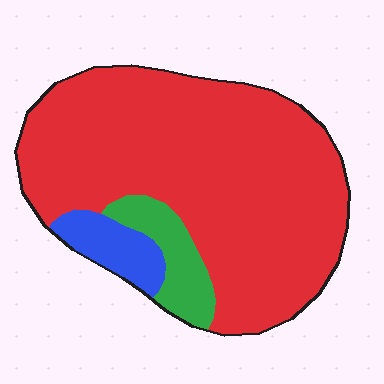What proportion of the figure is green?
Green covers around 10% of the figure.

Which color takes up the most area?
Red, at roughly 80%.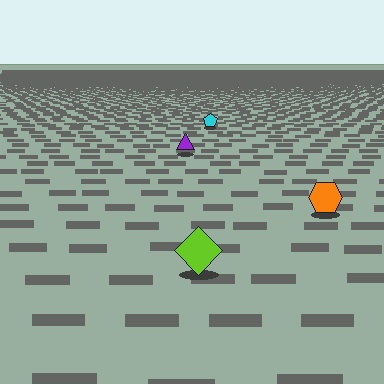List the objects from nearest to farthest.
From nearest to farthest: the lime diamond, the orange hexagon, the purple triangle, the cyan pentagon.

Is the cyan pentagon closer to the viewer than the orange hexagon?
No. The orange hexagon is closer — you can tell from the texture gradient: the ground texture is coarser near it.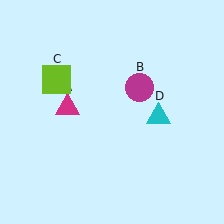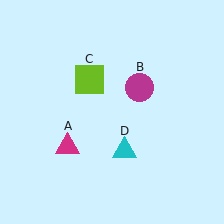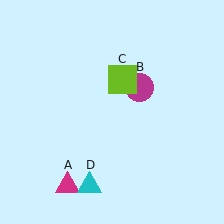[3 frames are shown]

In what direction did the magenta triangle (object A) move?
The magenta triangle (object A) moved down.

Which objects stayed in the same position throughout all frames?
Magenta circle (object B) remained stationary.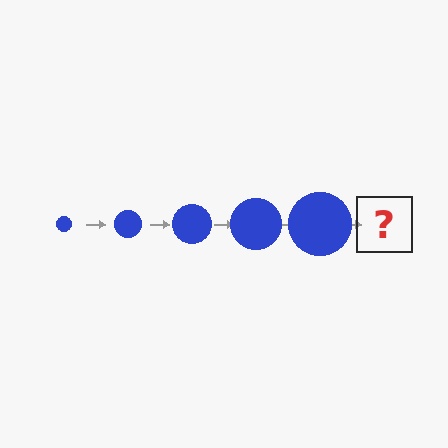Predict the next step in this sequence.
The next step is a blue circle, larger than the previous one.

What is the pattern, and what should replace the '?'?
The pattern is that the circle gets progressively larger each step. The '?' should be a blue circle, larger than the previous one.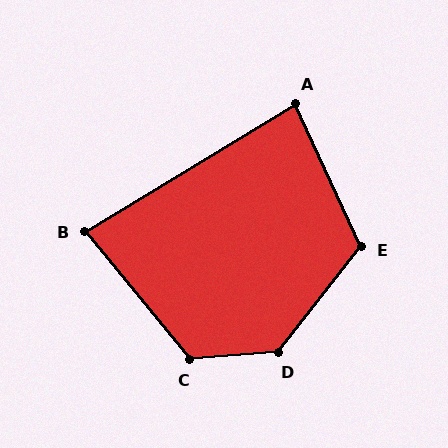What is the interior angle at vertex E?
Approximately 117 degrees (obtuse).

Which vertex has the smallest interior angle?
B, at approximately 82 degrees.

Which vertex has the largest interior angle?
D, at approximately 133 degrees.